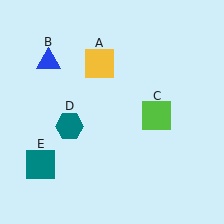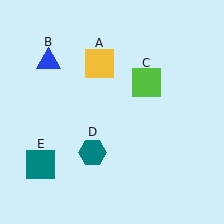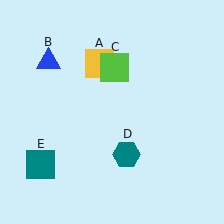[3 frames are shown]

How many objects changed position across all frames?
2 objects changed position: lime square (object C), teal hexagon (object D).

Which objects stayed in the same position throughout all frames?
Yellow square (object A) and blue triangle (object B) and teal square (object E) remained stationary.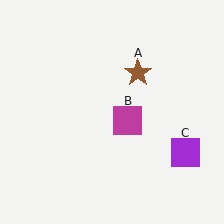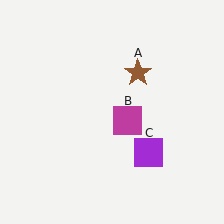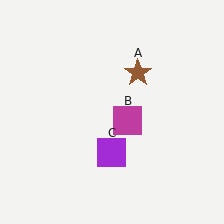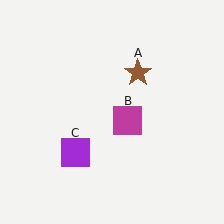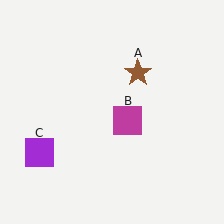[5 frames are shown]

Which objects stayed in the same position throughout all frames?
Brown star (object A) and magenta square (object B) remained stationary.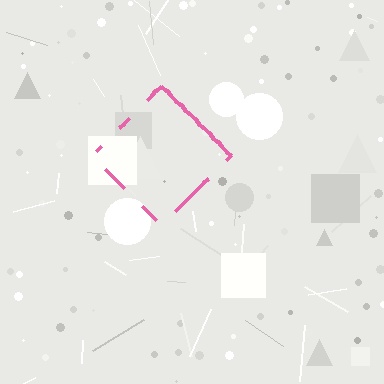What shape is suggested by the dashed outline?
The dashed outline suggests a diamond.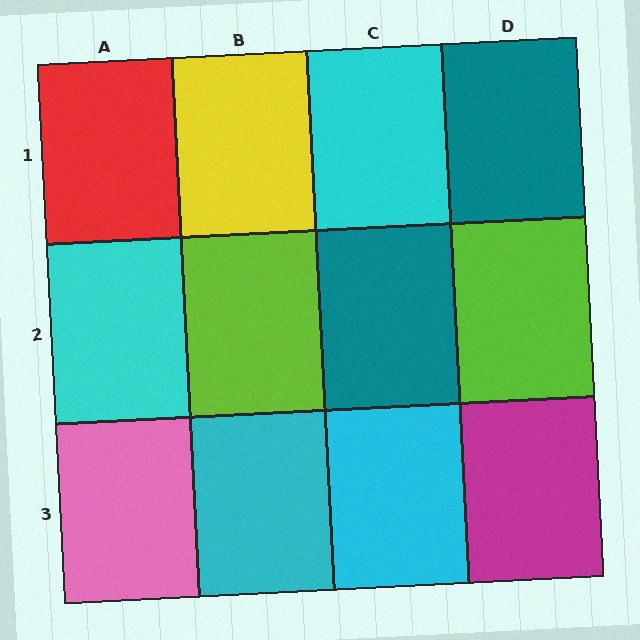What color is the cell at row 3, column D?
Magenta.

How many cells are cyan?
4 cells are cyan.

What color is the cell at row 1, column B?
Yellow.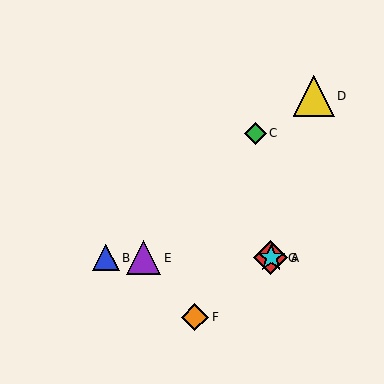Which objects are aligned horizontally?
Objects A, B, E, G are aligned horizontally.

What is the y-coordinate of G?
Object G is at y≈258.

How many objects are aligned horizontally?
4 objects (A, B, E, G) are aligned horizontally.